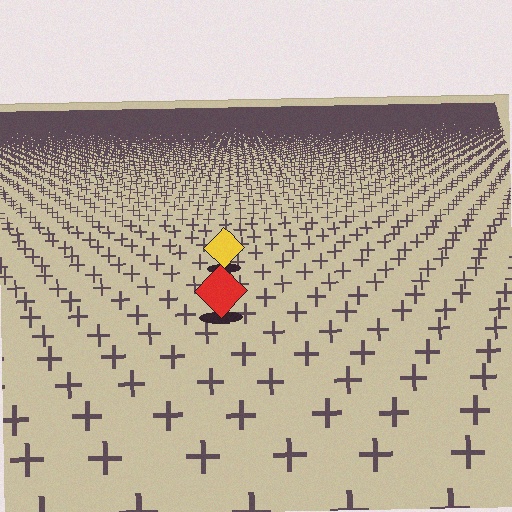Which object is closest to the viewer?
The red diamond is closest. The texture marks near it are larger and more spread out.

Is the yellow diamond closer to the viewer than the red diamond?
No. The red diamond is closer — you can tell from the texture gradient: the ground texture is coarser near it.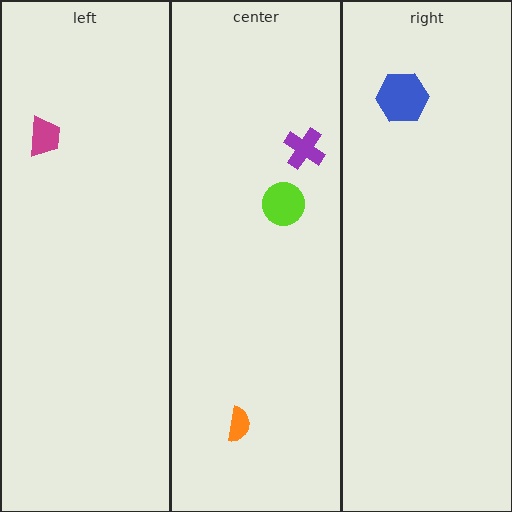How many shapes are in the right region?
1.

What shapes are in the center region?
The purple cross, the orange semicircle, the lime circle.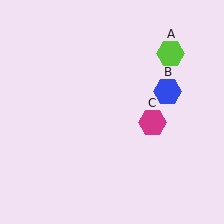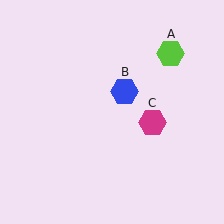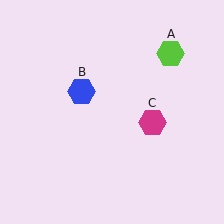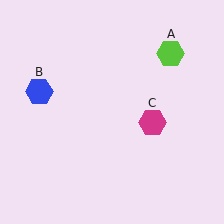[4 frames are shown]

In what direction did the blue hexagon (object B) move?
The blue hexagon (object B) moved left.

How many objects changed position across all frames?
1 object changed position: blue hexagon (object B).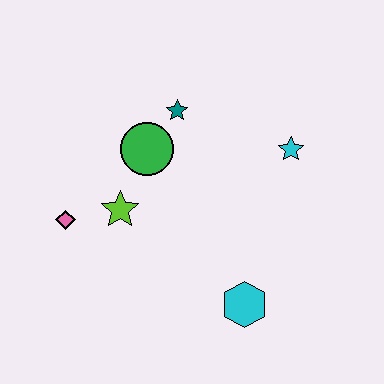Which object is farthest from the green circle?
The cyan hexagon is farthest from the green circle.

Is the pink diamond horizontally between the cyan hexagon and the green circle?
No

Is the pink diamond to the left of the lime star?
Yes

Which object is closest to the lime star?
The pink diamond is closest to the lime star.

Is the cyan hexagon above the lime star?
No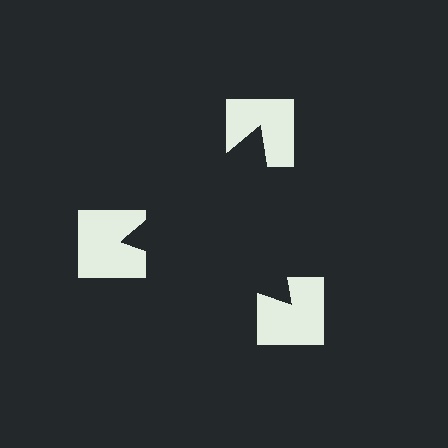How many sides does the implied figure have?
3 sides.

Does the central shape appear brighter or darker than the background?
It typically appears slightly darker than the background, even though no actual brightness change is drawn.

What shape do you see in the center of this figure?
An illusory triangle — its edges are inferred from the aligned wedge cuts in the notched squares, not physically drawn.